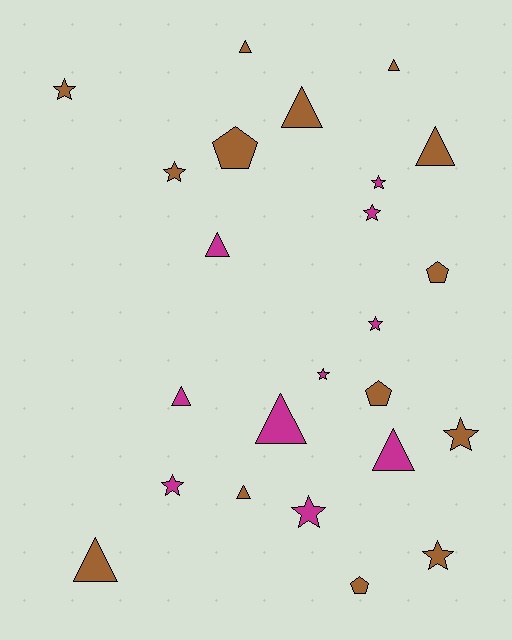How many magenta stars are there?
There are 6 magenta stars.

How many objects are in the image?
There are 24 objects.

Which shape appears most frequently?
Star, with 10 objects.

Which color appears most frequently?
Brown, with 14 objects.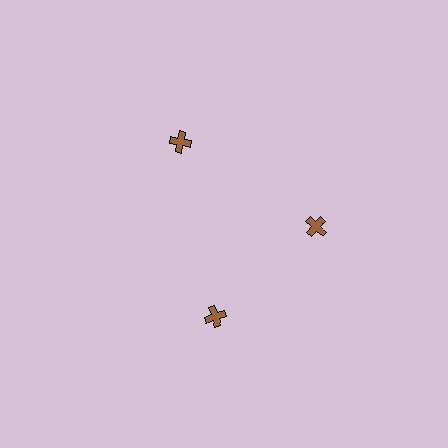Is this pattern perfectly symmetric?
No. The 3 brown crosses are arranged in a ring, but one element near the 7 o'clock position is rotated out of alignment along the ring, breaking the 3-fold rotational symmetry.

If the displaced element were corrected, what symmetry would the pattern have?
It would have 3-fold rotational symmetry — the pattern would map onto itself every 120 degrees.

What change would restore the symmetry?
The symmetry would be restored by rotating it back into even spacing with its neighbors so that all 3 crosses sit at equal angles and equal distance from the center.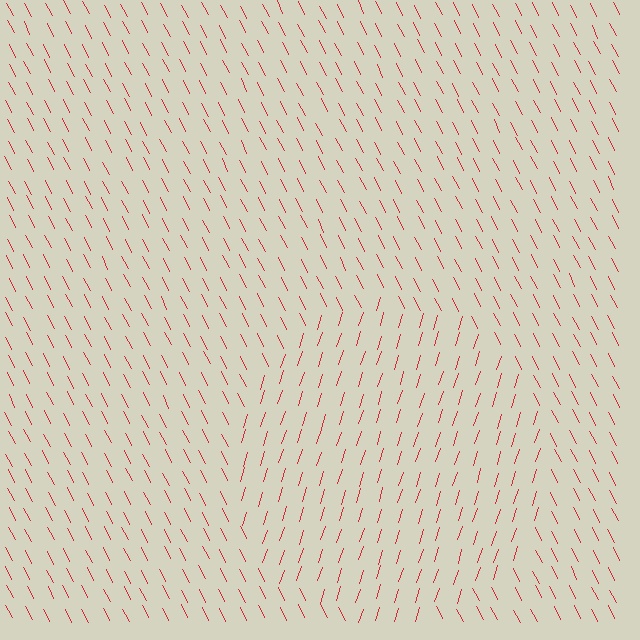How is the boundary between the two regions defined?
The boundary is defined purely by a change in line orientation (approximately 45 degrees difference). All lines are the same color and thickness.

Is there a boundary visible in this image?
Yes, there is a texture boundary formed by a change in line orientation.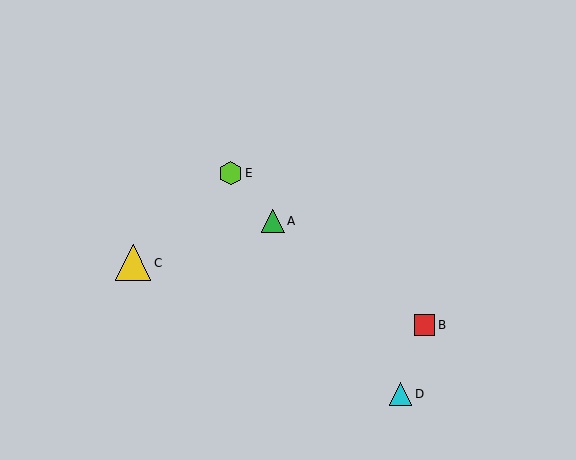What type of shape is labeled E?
Shape E is a lime hexagon.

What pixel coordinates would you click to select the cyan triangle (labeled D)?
Click at (400, 394) to select the cyan triangle D.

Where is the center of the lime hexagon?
The center of the lime hexagon is at (231, 173).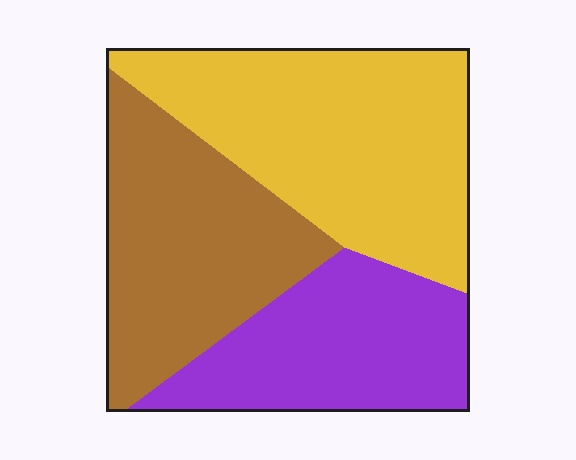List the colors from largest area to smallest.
From largest to smallest: yellow, brown, purple.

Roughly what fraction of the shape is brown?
Brown covers around 30% of the shape.